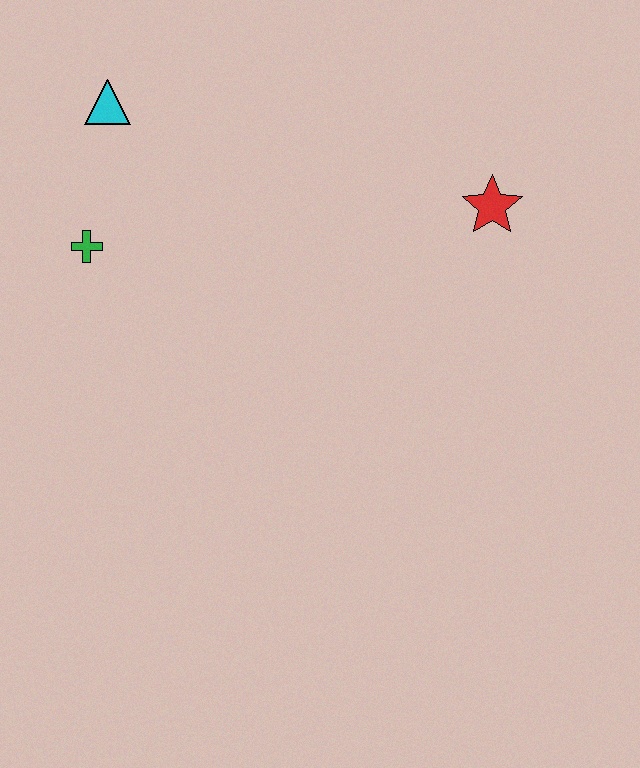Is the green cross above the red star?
No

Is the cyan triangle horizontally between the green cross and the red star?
Yes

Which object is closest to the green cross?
The cyan triangle is closest to the green cross.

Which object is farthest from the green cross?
The red star is farthest from the green cross.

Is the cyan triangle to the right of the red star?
No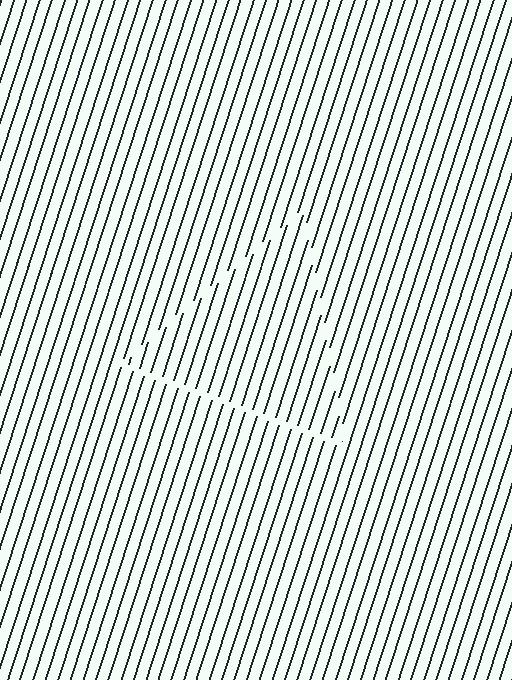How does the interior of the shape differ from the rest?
The interior of the shape contains the same grating, shifted by half a period — the contour is defined by the phase discontinuity where line-ends from the inner and outer gratings abut.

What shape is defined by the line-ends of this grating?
An illusory triangle. The interior of the shape contains the same grating, shifted by half a period — the contour is defined by the phase discontinuity where line-ends from the inner and outer gratings abut.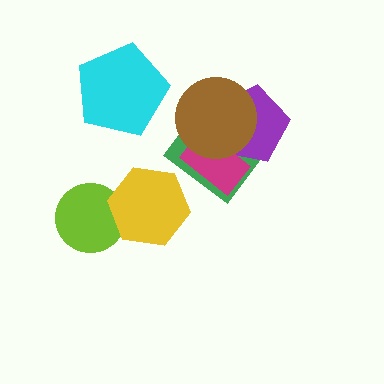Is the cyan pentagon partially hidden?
No, no other shape covers it.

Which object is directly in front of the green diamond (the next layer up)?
The purple pentagon is directly in front of the green diamond.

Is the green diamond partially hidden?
Yes, it is partially covered by another shape.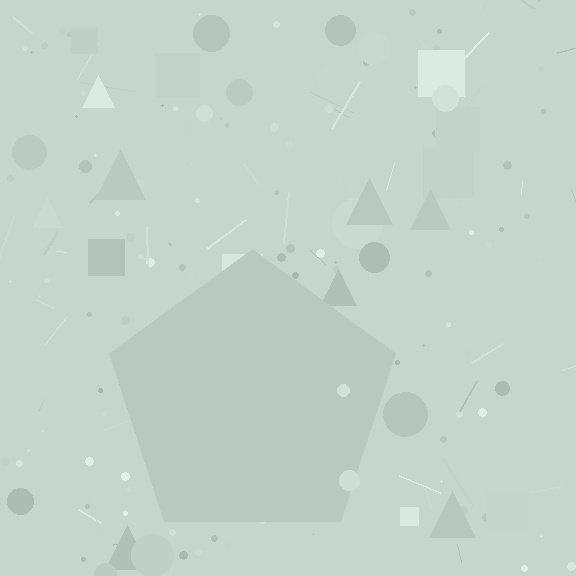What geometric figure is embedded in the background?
A pentagon is embedded in the background.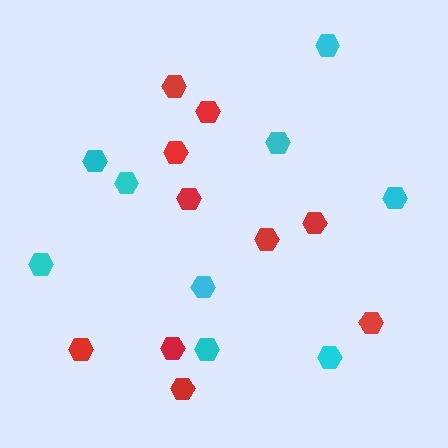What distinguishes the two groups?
There are 2 groups: one group of red hexagons (10) and one group of cyan hexagons (9).